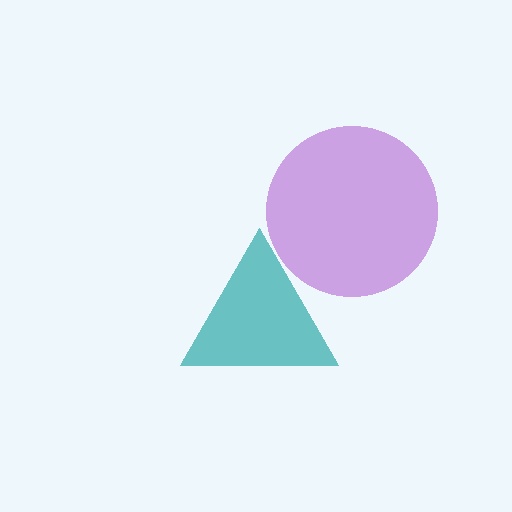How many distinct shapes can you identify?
There are 2 distinct shapes: a teal triangle, a purple circle.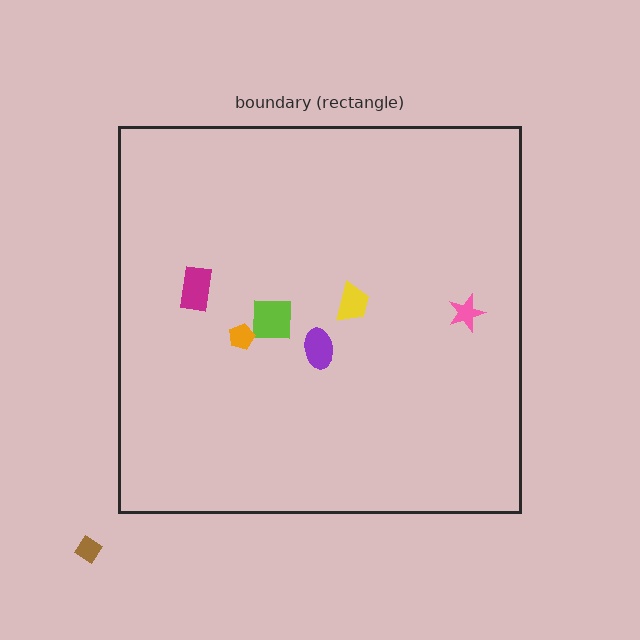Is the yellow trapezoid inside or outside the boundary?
Inside.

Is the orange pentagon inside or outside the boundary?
Inside.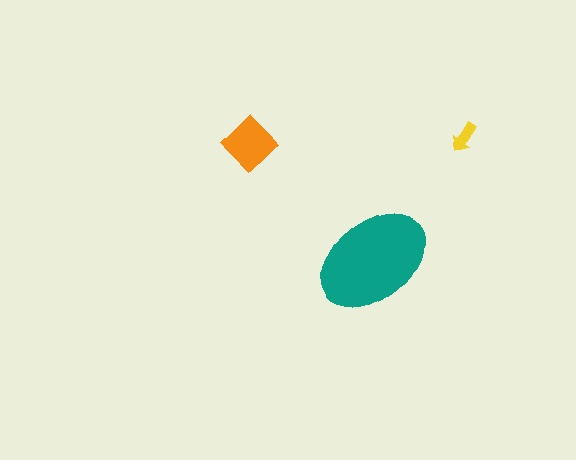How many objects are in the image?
There are 3 objects in the image.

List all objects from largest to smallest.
The teal ellipse, the orange diamond, the yellow arrow.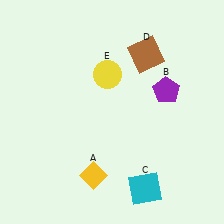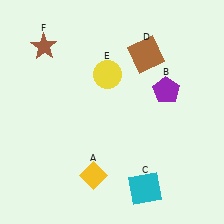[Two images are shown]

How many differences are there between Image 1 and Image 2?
There is 1 difference between the two images.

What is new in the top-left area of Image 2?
A brown star (F) was added in the top-left area of Image 2.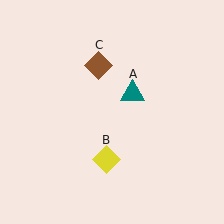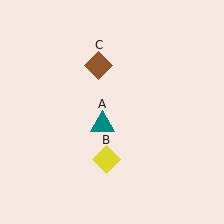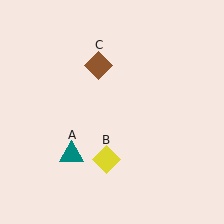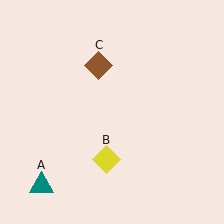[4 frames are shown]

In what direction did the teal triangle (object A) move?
The teal triangle (object A) moved down and to the left.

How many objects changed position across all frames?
1 object changed position: teal triangle (object A).